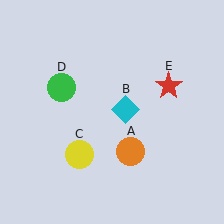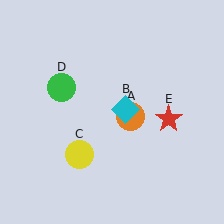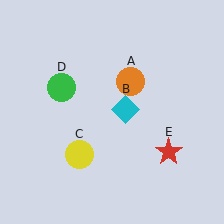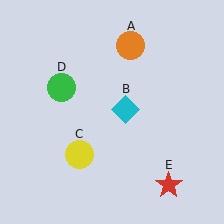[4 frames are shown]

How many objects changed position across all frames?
2 objects changed position: orange circle (object A), red star (object E).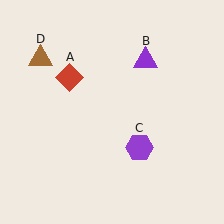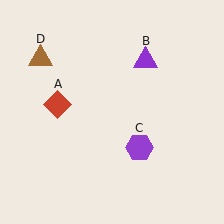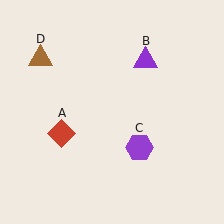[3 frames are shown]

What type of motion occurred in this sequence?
The red diamond (object A) rotated counterclockwise around the center of the scene.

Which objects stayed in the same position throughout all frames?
Purple triangle (object B) and purple hexagon (object C) and brown triangle (object D) remained stationary.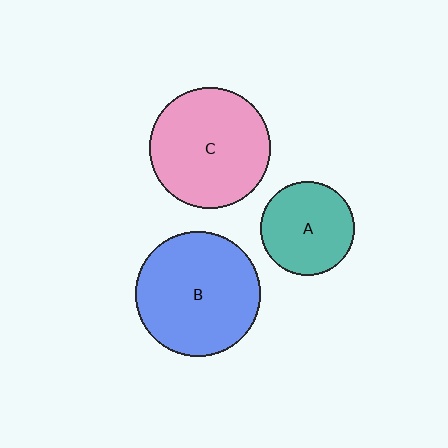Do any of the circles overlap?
No, none of the circles overlap.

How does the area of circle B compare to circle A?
Approximately 1.8 times.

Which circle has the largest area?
Circle B (blue).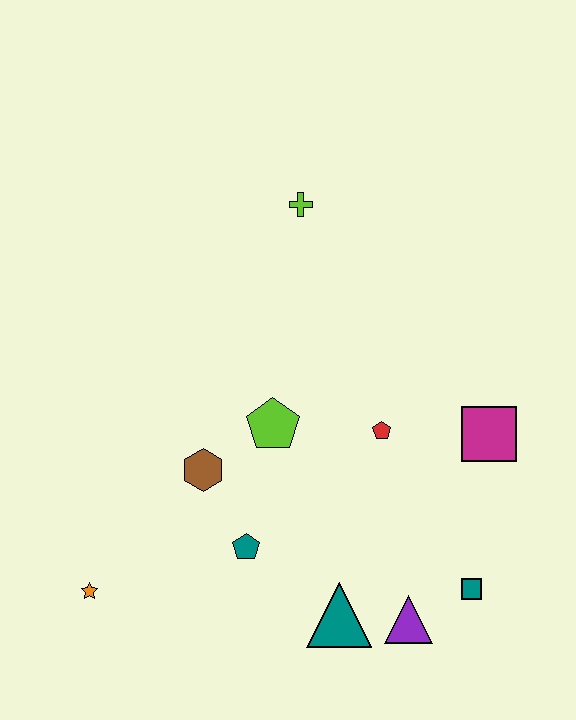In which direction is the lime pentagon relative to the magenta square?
The lime pentagon is to the left of the magenta square.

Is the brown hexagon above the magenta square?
No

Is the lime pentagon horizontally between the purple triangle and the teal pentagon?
Yes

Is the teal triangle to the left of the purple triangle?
Yes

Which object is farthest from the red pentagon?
The orange star is farthest from the red pentagon.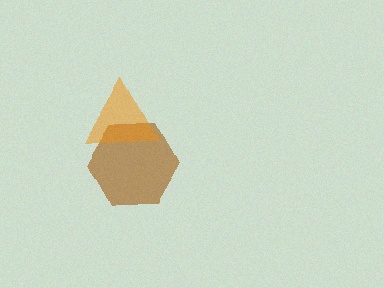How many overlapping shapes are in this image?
There are 2 overlapping shapes in the image.